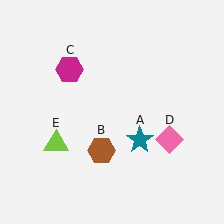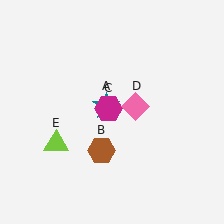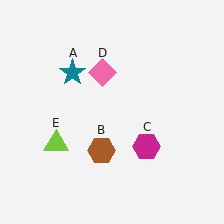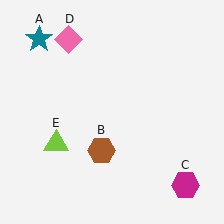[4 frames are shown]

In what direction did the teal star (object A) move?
The teal star (object A) moved up and to the left.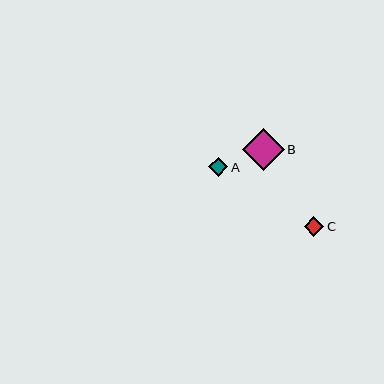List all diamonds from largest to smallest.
From largest to smallest: B, C, A.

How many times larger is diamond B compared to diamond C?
Diamond B is approximately 2.1 times the size of diamond C.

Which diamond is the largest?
Diamond B is the largest with a size of approximately 42 pixels.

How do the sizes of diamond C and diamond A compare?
Diamond C and diamond A are approximately the same size.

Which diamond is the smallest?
Diamond A is the smallest with a size of approximately 19 pixels.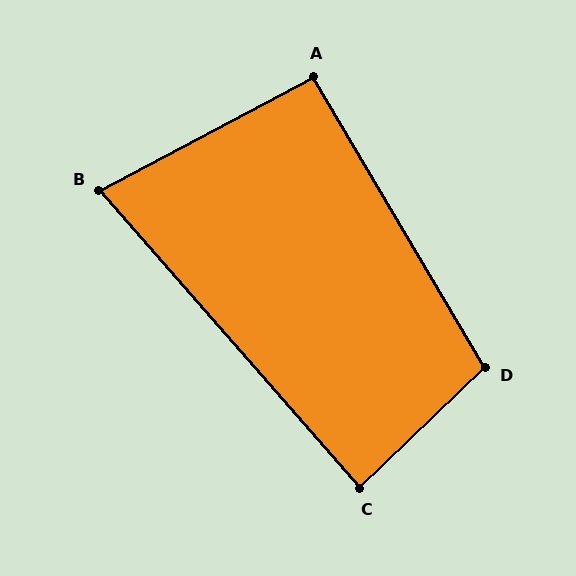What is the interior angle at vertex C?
Approximately 87 degrees (approximately right).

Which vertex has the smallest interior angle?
B, at approximately 77 degrees.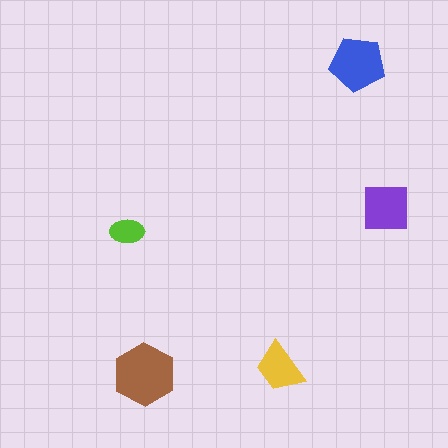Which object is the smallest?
The lime ellipse.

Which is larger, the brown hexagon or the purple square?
The brown hexagon.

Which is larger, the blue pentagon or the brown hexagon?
The brown hexagon.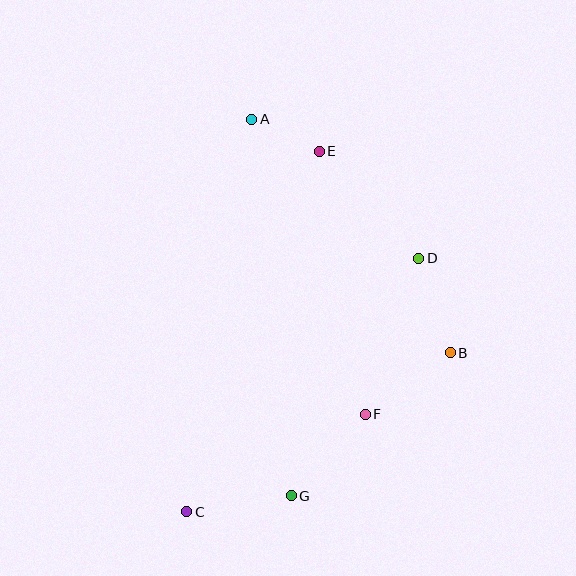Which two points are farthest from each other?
Points A and C are farthest from each other.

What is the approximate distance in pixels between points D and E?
The distance between D and E is approximately 146 pixels.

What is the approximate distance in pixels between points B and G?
The distance between B and G is approximately 214 pixels.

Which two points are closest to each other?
Points A and E are closest to each other.